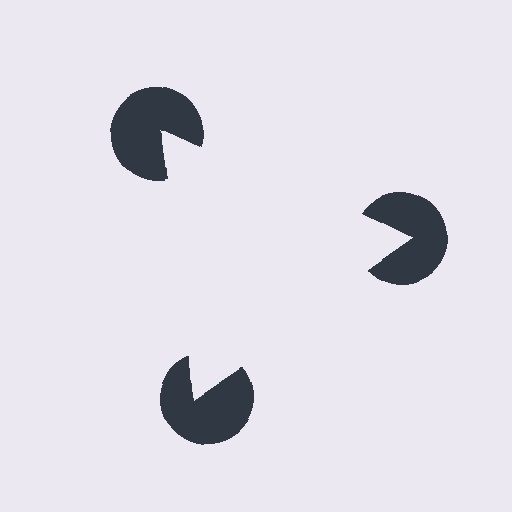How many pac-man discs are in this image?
There are 3 — one at each vertex of the illusory triangle.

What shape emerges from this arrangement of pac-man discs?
An illusory triangle — its edges are inferred from the aligned wedge cuts in the pac-man discs, not physically drawn.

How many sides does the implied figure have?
3 sides.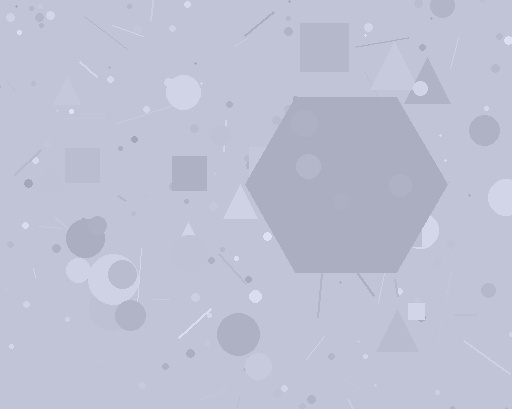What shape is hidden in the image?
A hexagon is hidden in the image.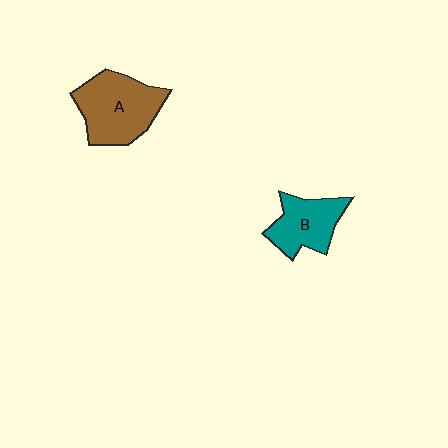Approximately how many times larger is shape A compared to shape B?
Approximately 1.4 times.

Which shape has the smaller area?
Shape B (teal).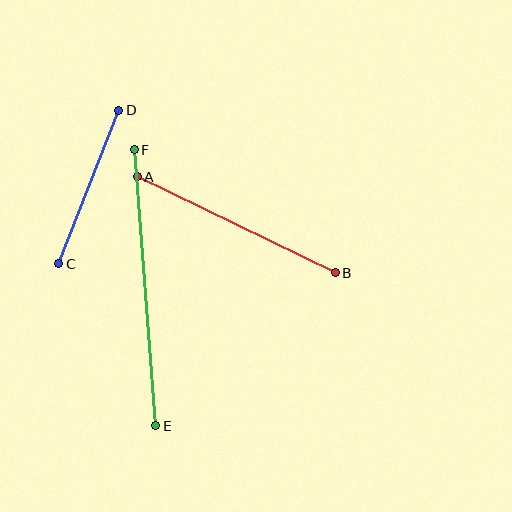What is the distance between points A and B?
The distance is approximately 220 pixels.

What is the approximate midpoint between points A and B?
The midpoint is at approximately (236, 225) pixels.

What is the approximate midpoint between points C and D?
The midpoint is at approximately (89, 187) pixels.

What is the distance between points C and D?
The distance is approximately 165 pixels.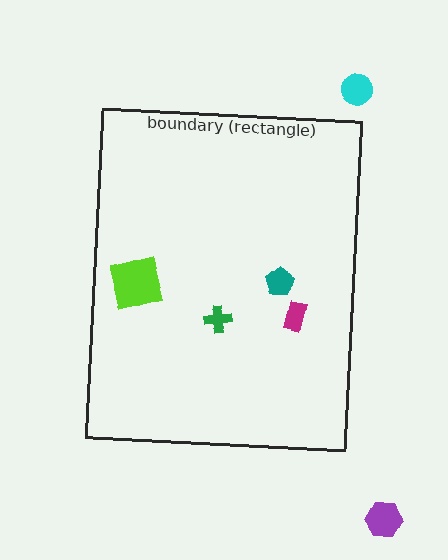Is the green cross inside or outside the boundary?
Inside.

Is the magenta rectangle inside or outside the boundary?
Inside.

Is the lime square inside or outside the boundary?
Inside.